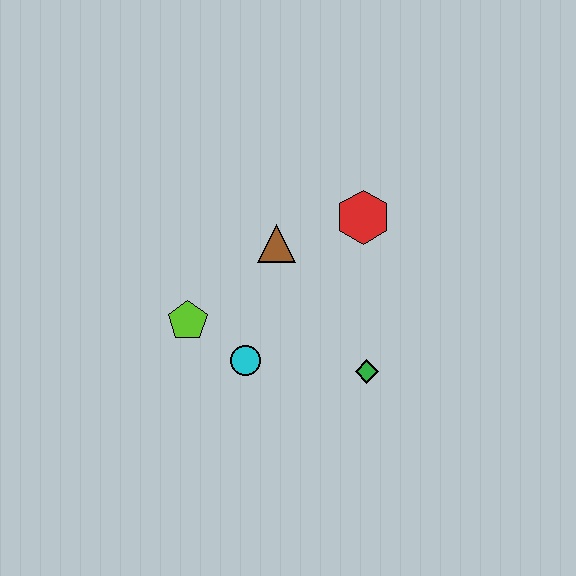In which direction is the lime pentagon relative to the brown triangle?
The lime pentagon is to the left of the brown triangle.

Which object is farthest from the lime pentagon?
The red hexagon is farthest from the lime pentagon.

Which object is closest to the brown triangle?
The red hexagon is closest to the brown triangle.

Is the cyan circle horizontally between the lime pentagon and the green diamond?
Yes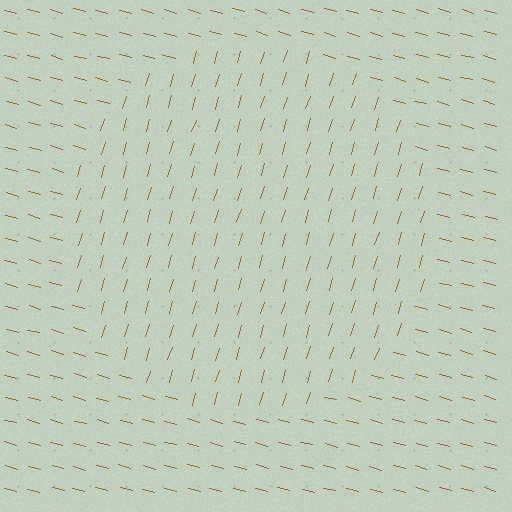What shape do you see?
I see a circle.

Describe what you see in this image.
The image is filled with small brown line segments. A circle region in the image has lines oriented differently from the surrounding lines, creating a visible texture boundary.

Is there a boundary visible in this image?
Yes, there is a texture boundary formed by a change in line orientation.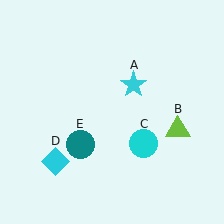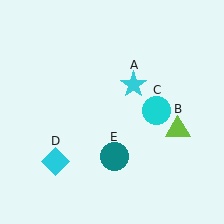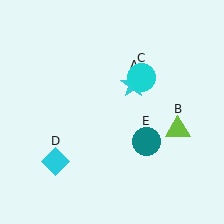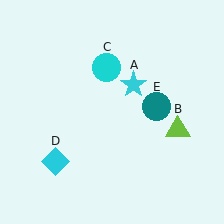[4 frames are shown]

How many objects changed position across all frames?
2 objects changed position: cyan circle (object C), teal circle (object E).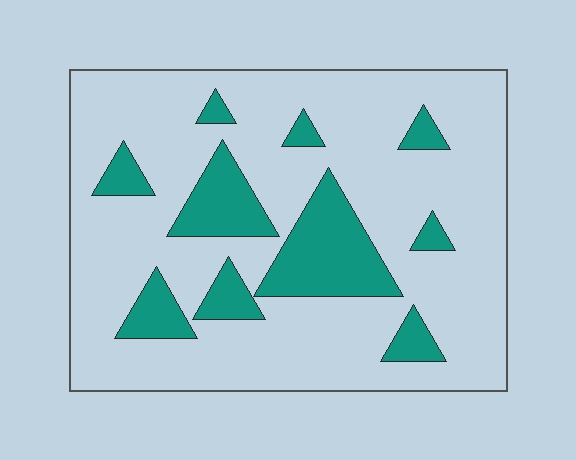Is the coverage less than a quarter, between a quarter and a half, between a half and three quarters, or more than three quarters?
Less than a quarter.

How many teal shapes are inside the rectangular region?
10.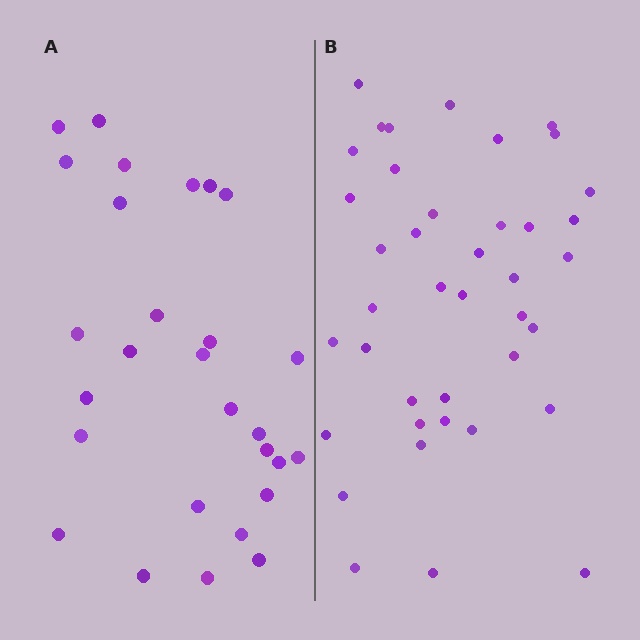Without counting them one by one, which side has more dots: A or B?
Region B (the right region) has more dots.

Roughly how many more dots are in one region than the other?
Region B has roughly 12 or so more dots than region A.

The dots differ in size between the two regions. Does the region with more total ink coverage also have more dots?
No. Region A has more total ink coverage because its dots are larger, but region B actually contains more individual dots. Total area can be misleading — the number of items is what matters here.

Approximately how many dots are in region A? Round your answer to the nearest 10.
About 30 dots. (The exact count is 28, which rounds to 30.)